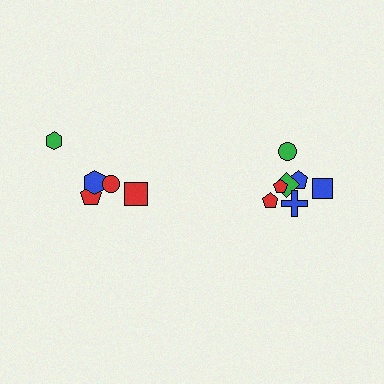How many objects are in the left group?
There are 5 objects.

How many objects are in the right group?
There are 7 objects.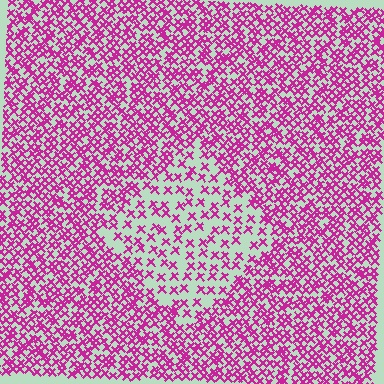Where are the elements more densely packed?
The elements are more densely packed outside the diamond boundary.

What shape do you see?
I see a diamond.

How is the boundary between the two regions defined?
The boundary is defined by a change in element density (approximately 2.2x ratio). All elements are the same color, size, and shape.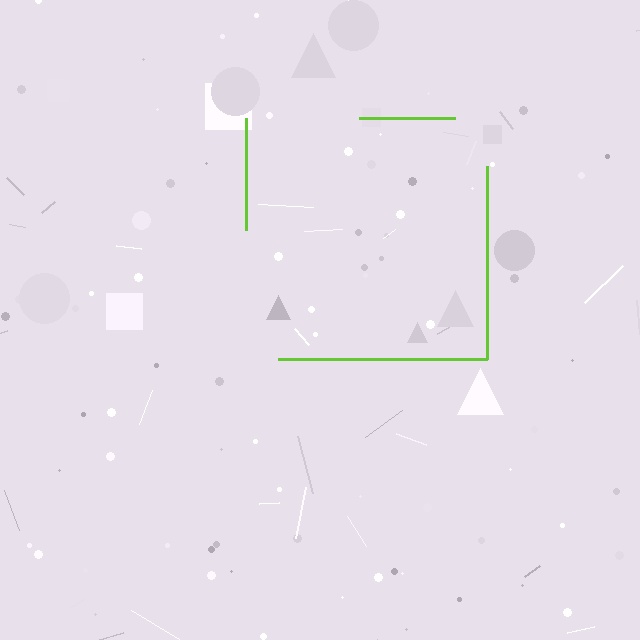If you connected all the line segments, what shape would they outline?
They would outline a square.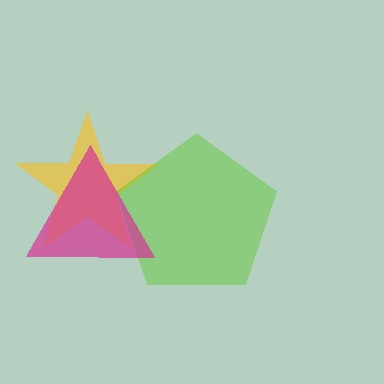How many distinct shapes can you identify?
There are 3 distinct shapes: a yellow star, a lime pentagon, a magenta triangle.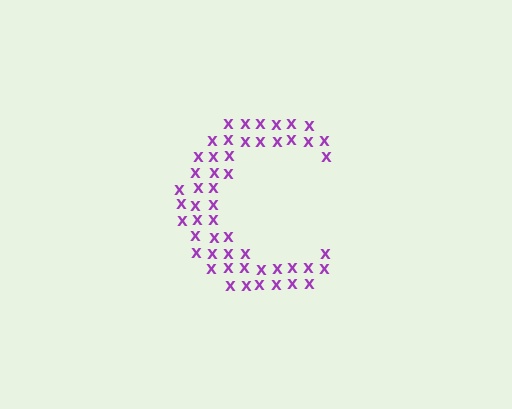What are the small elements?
The small elements are letter X's.